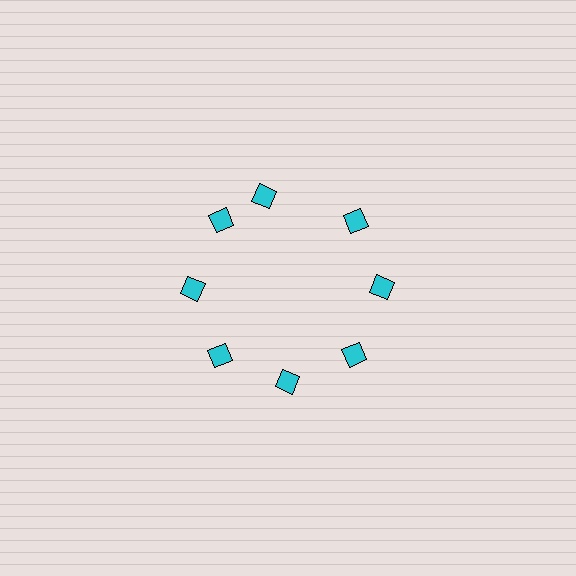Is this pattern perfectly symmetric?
No. The 8 cyan diamonds are arranged in a ring, but one element near the 12 o'clock position is rotated out of alignment along the ring, breaking the 8-fold rotational symmetry.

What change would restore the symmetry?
The symmetry would be restored by rotating it back into even spacing with its neighbors so that all 8 diamonds sit at equal angles and equal distance from the center.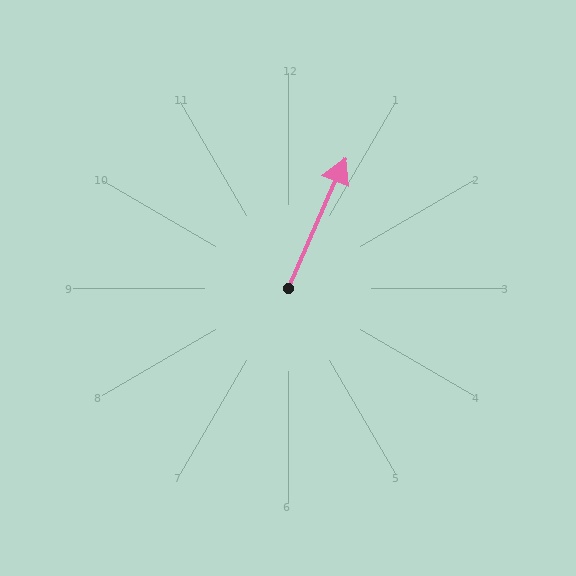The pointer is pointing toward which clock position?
Roughly 1 o'clock.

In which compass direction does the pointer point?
Northeast.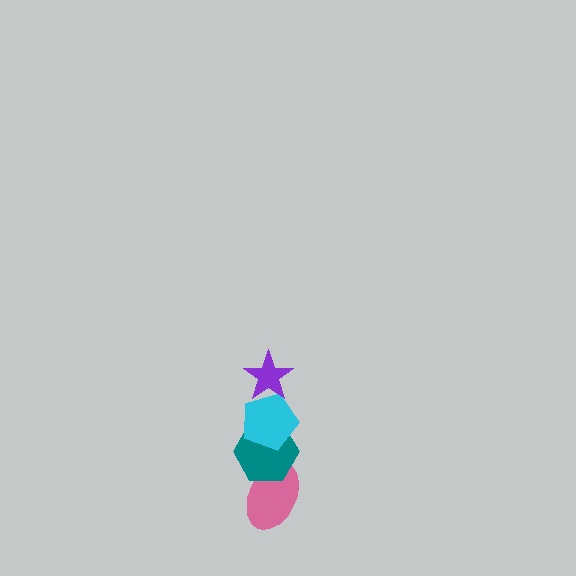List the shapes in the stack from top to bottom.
From top to bottom: the purple star, the cyan pentagon, the teal hexagon, the pink ellipse.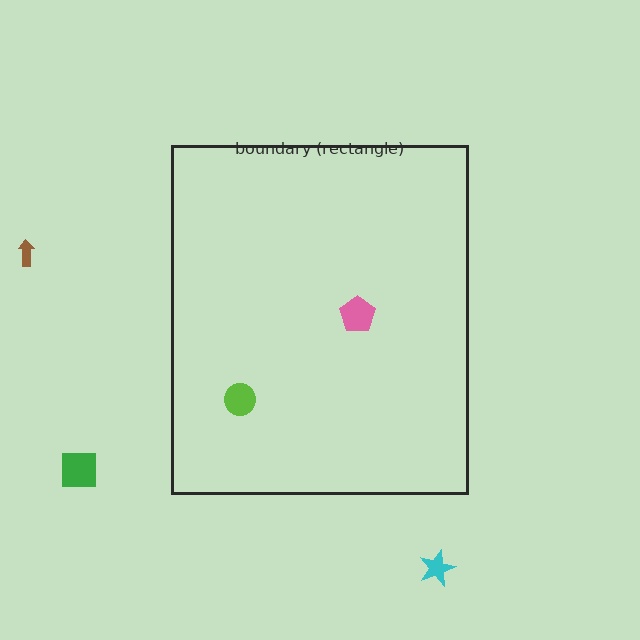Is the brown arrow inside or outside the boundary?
Outside.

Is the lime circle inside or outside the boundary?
Inside.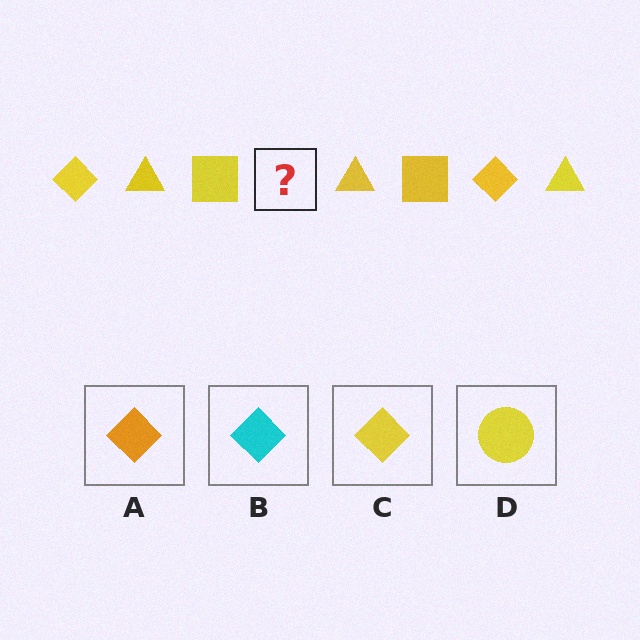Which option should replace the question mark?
Option C.